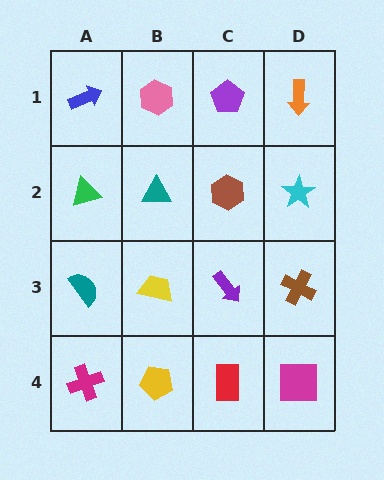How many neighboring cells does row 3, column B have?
4.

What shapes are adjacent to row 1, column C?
A brown hexagon (row 2, column C), a pink hexagon (row 1, column B), an orange arrow (row 1, column D).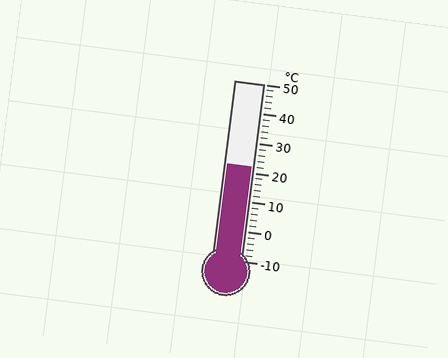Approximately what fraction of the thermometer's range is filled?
The thermometer is filled to approximately 55% of its range.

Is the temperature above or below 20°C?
The temperature is above 20°C.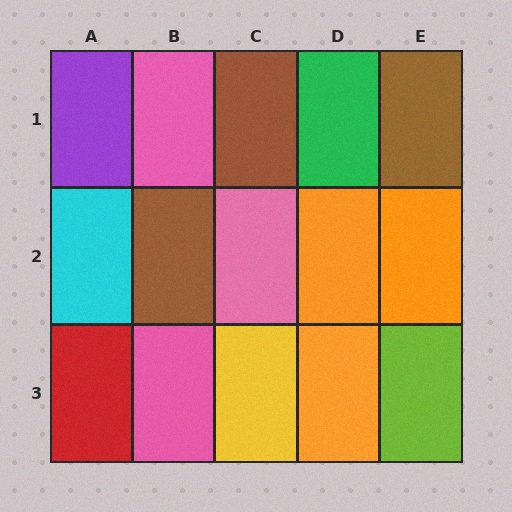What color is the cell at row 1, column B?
Pink.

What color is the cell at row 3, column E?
Lime.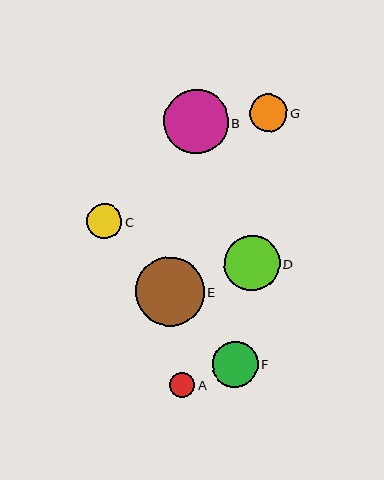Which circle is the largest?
Circle E is the largest with a size of approximately 69 pixels.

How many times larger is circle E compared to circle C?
Circle E is approximately 2.0 times the size of circle C.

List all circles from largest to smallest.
From largest to smallest: E, B, D, F, G, C, A.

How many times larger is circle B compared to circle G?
Circle B is approximately 1.7 times the size of circle G.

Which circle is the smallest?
Circle A is the smallest with a size of approximately 26 pixels.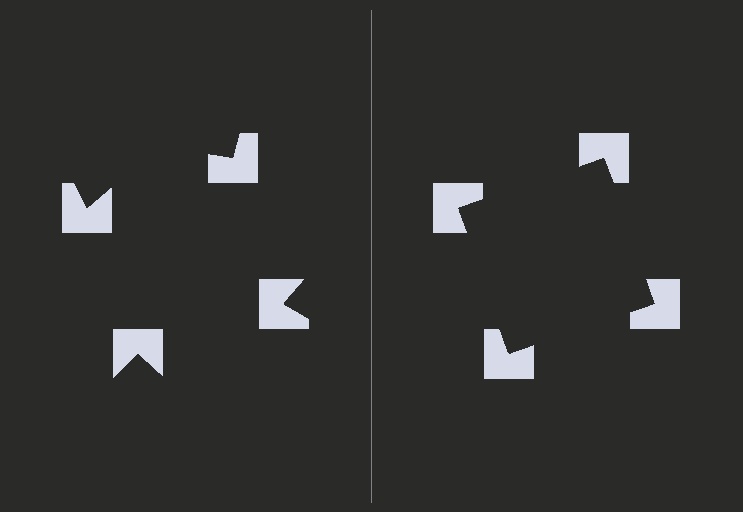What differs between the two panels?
The notched squares are positioned identically on both sides; only the wedge orientations differ. On the right they align to a square; on the left they are misaligned.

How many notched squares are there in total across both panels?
8 — 4 on each side.